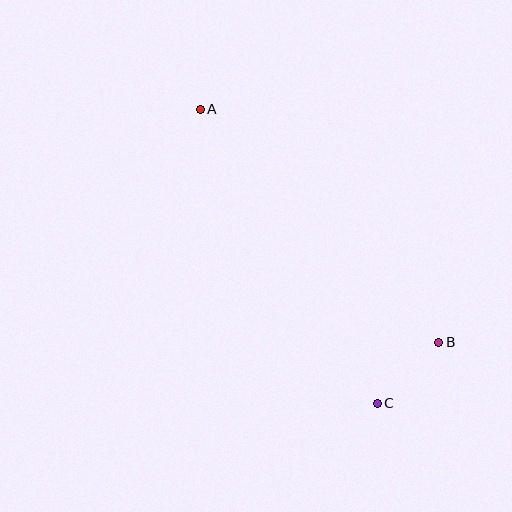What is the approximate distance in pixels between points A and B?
The distance between A and B is approximately 333 pixels.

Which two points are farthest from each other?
Points A and C are farthest from each other.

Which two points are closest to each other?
Points B and C are closest to each other.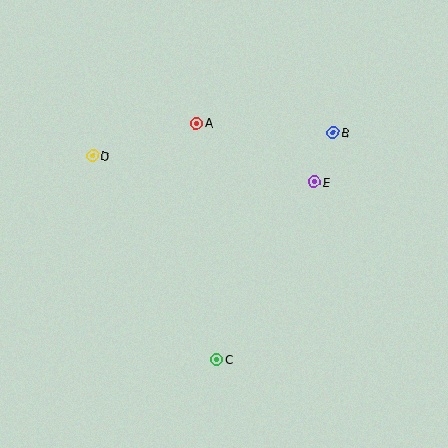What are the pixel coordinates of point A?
Point A is at (196, 123).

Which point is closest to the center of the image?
Point E at (314, 182) is closest to the center.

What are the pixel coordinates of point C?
Point C is at (217, 360).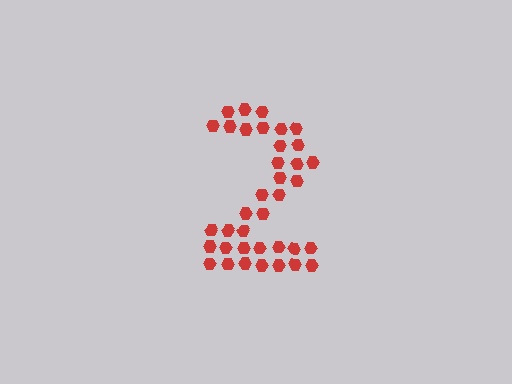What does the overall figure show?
The overall figure shows the digit 2.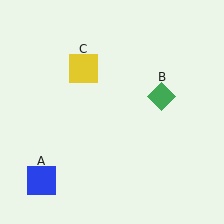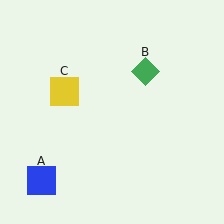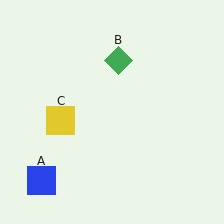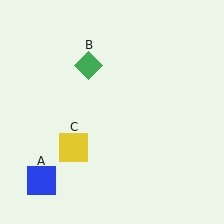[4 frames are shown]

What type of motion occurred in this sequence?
The green diamond (object B), yellow square (object C) rotated counterclockwise around the center of the scene.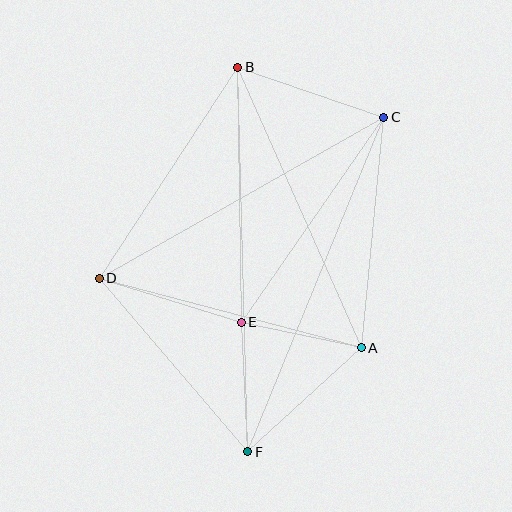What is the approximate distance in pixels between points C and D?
The distance between C and D is approximately 327 pixels.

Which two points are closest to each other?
Points A and E are closest to each other.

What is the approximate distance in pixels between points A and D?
The distance between A and D is approximately 271 pixels.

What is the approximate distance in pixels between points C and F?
The distance between C and F is approximately 361 pixels.